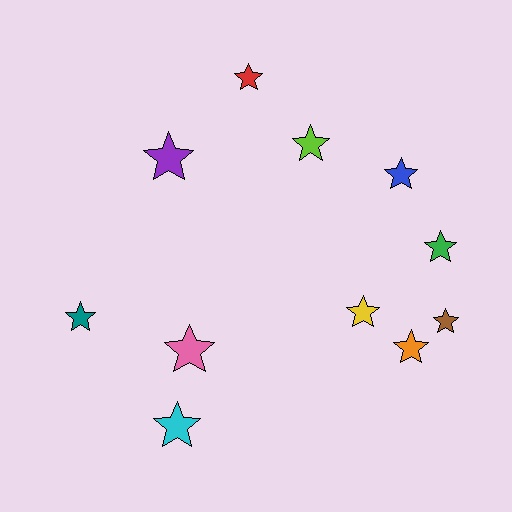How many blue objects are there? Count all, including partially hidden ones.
There is 1 blue object.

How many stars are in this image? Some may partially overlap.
There are 11 stars.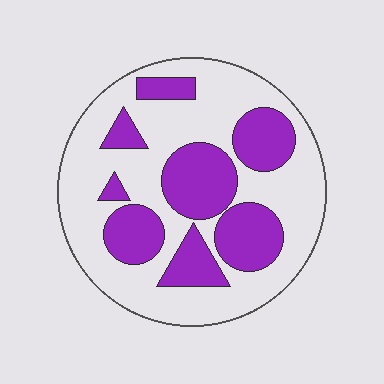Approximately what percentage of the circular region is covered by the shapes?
Approximately 35%.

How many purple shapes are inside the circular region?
8.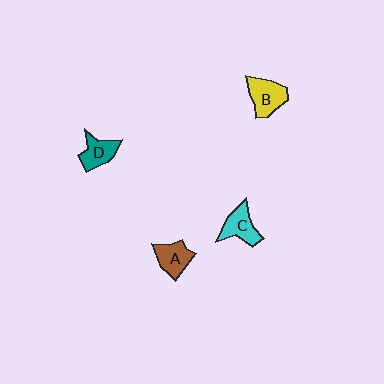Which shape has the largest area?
Shape B (yellow).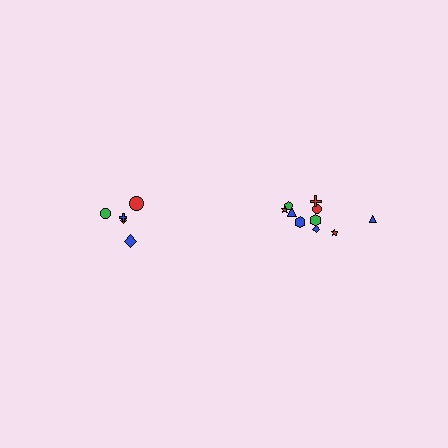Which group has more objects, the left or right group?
The right group.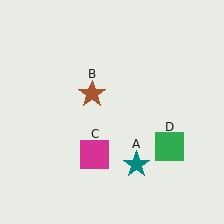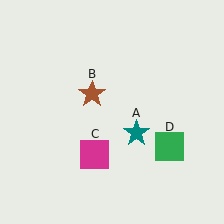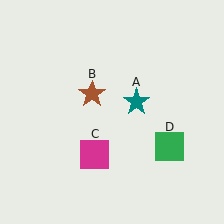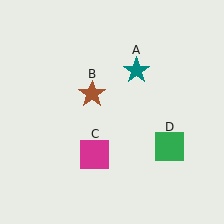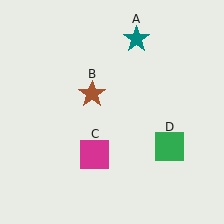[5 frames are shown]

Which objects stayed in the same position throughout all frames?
Brown star (object B) and magenta square (object C) and green square (object D) remained stationary.